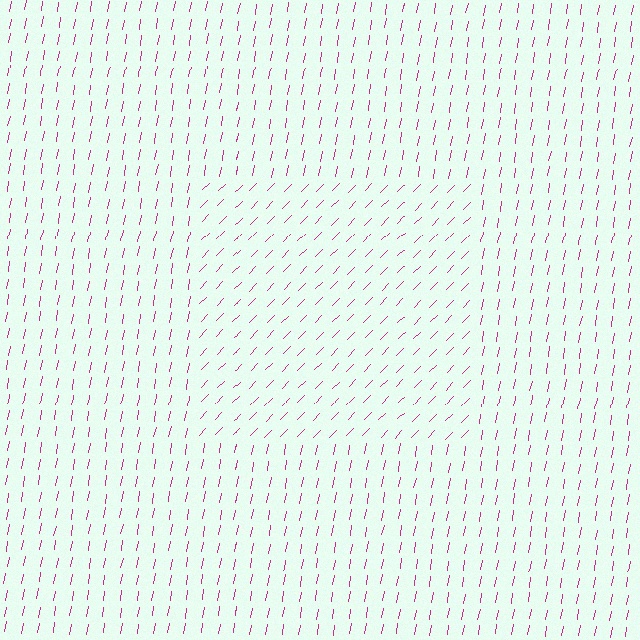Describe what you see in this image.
The image is filled with small magenta line segments. A rectangle region in the image has lines oriented differently from the surrounding lines, creating a visible texture boundary.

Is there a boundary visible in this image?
Yes, there is a texture boundary formed by a change in line orientation.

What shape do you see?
I see a rectangle.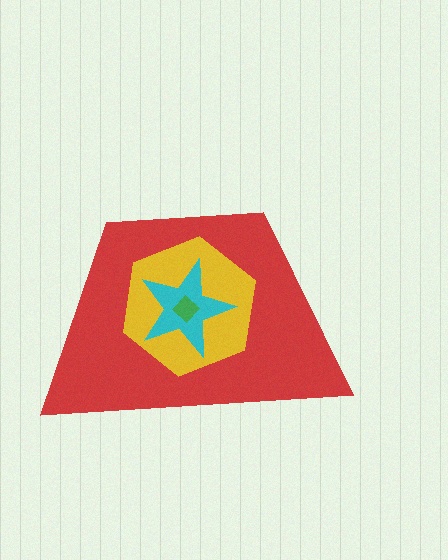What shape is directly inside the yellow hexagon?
The cyan star.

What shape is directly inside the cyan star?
The green diamond.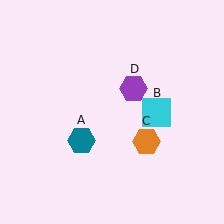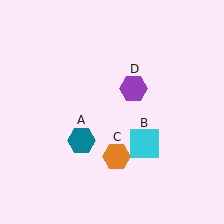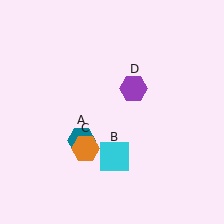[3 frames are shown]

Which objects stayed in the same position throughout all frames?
Teal hexagon (object A) and purple hexagon (object D) remained stationary.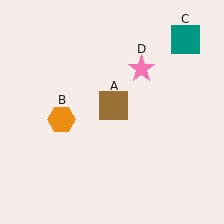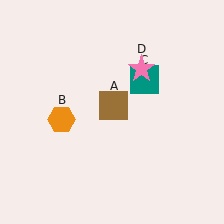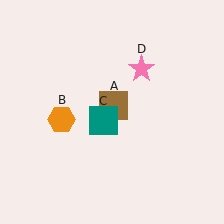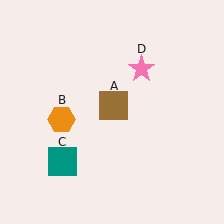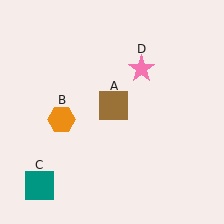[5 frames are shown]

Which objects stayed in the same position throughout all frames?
Brown square (object A) and orange hexagon (object B) and pink star (object D) remained stationary.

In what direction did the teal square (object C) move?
The teal square (object C) moved down and to the left.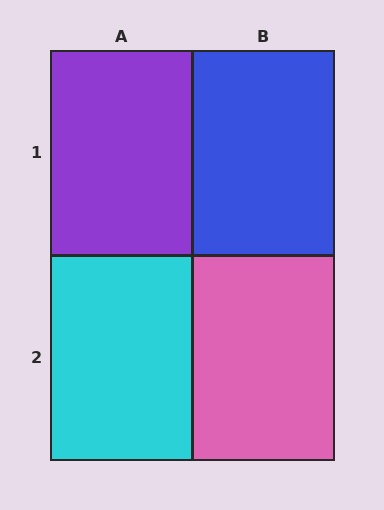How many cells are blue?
1 cell is blue.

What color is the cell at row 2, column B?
Pink.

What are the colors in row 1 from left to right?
Purple, blue.